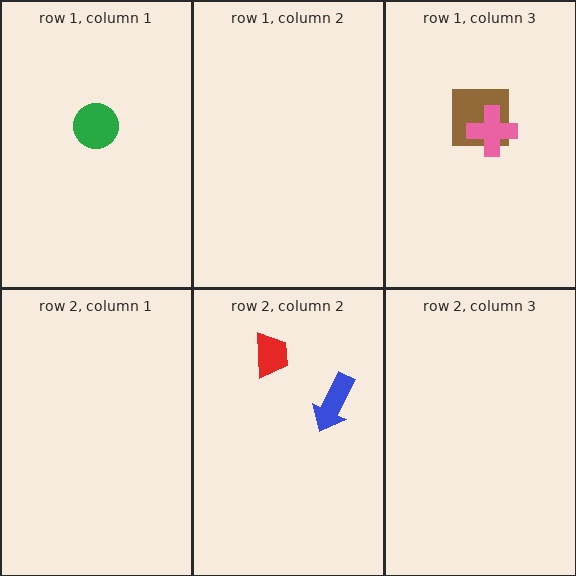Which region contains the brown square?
The row 1, column 3 region.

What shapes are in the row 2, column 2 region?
The blue arrow, the red trapezoid.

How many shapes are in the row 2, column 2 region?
2.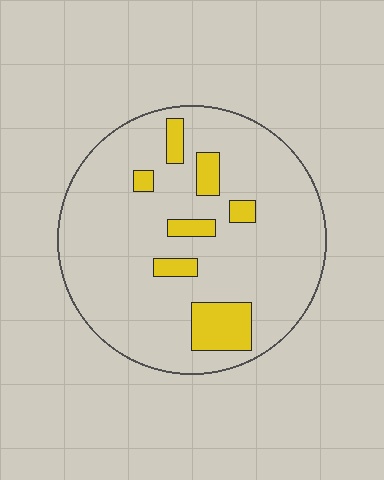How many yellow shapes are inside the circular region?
7.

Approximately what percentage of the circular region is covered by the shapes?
Approximately 15%.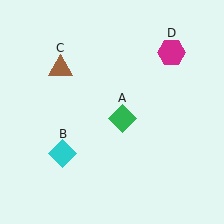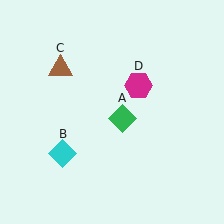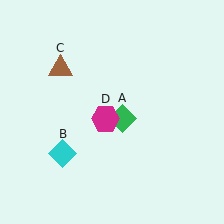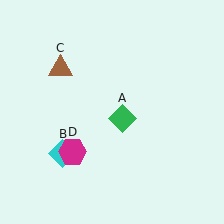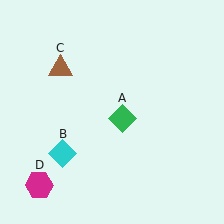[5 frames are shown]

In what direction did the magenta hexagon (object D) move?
The magenta hexagon (object D) moved down and to the left.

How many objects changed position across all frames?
1 object changed position: magenta hexagon (object D).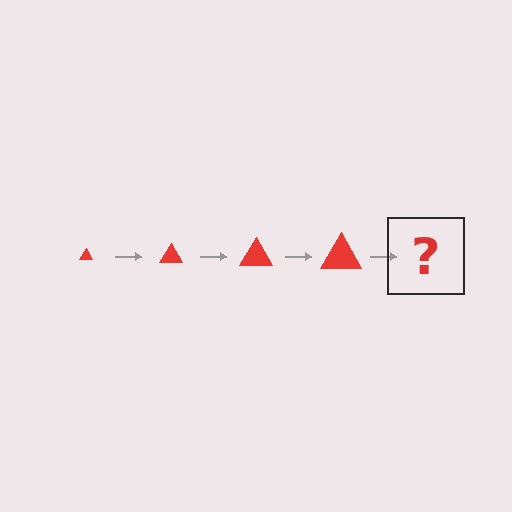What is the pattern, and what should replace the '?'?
The pattern is that the triangle gets progressively larger each step. The '?' should be a red triangle, larger than the previous one.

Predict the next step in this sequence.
The next step is a red triangle, larger than the previous one.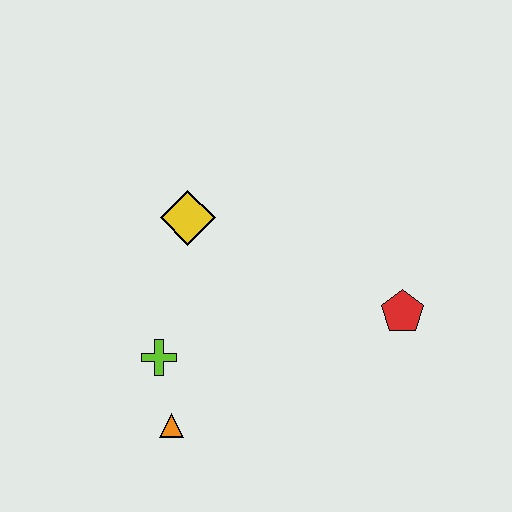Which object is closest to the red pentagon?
The yellow diamond is closest to the red pentagon.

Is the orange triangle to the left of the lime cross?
No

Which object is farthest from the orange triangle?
The red pentagon is farthest from the orange triangle.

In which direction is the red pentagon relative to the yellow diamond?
The red pentagon is to the right of the yellow diamond.